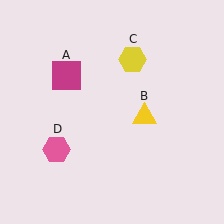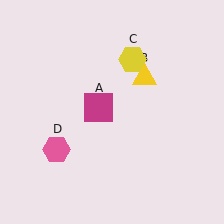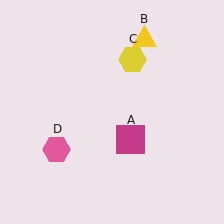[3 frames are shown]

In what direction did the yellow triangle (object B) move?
The yellow triangle (object B) moved up.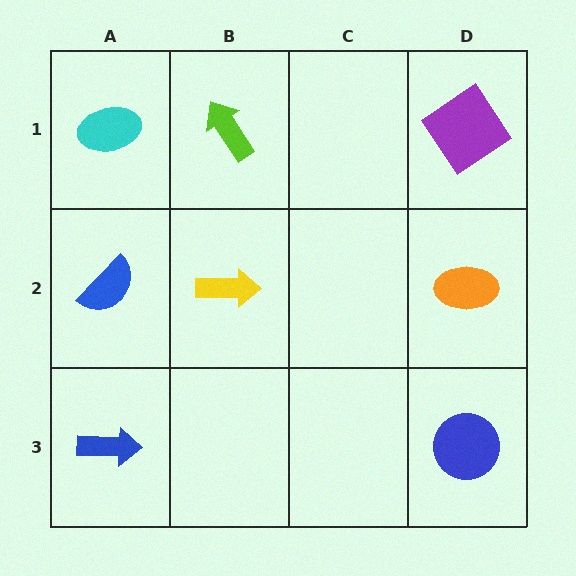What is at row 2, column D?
An orange ellipse.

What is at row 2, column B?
A yellow arrow.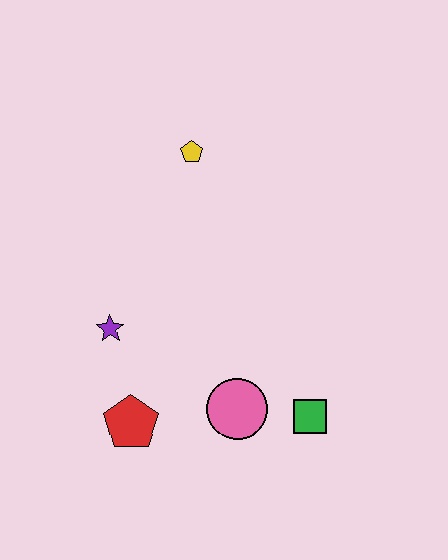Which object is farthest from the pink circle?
The yellow pentagon is farthest from the pink circle.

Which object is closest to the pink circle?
The green square is closest to the pink circle.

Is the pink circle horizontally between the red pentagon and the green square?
Yes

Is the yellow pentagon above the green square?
Yes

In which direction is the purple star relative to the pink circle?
The purple star is to the left of the pink circle.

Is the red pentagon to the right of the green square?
No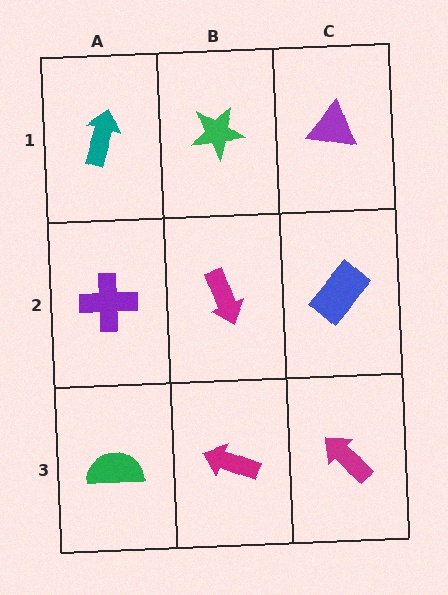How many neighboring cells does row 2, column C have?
3.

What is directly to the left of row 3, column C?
A magenta arrow.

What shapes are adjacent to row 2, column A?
A teal arrow (row 1, column A), a green semicircle (row 3, column A), a magenta arrow (row 2, column B).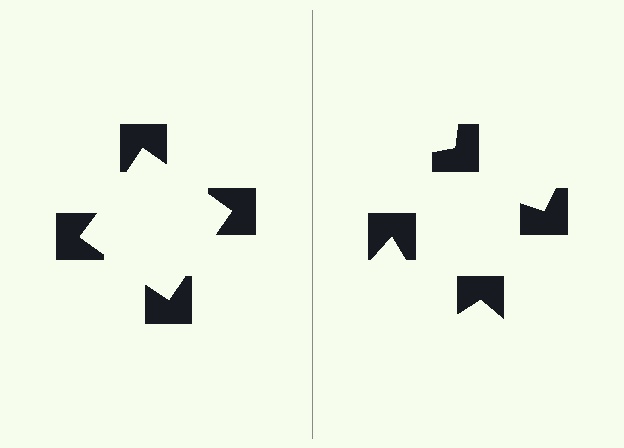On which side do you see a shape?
An illusory square appears on the left side. On the right side the wedge cuts are rotated, so no coherent shape forms.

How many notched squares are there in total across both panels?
8 — 4 on each side.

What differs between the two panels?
The notched squares are positioned identically on both sides; only the wedge orientations differ. On the left they align to a square; on the right they are misaligned.